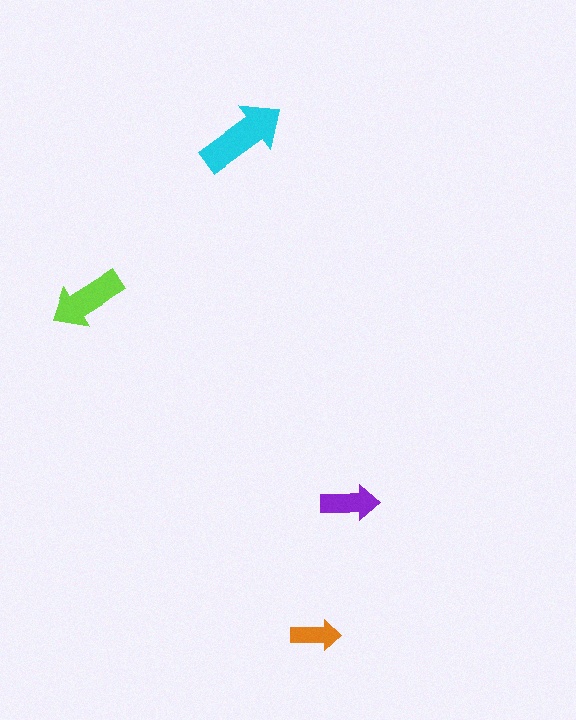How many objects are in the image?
There are 4 objects in the image.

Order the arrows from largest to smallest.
the cyan one, the lime one, the purple one, the orange one.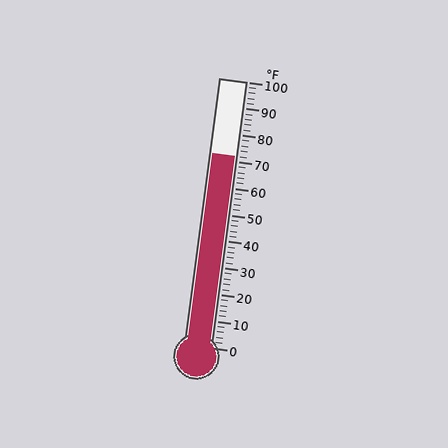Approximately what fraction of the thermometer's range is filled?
The thermometer is filled to approximately 70% of its range.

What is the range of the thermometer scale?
The thermometer scale ranges from 0°F to 100°F.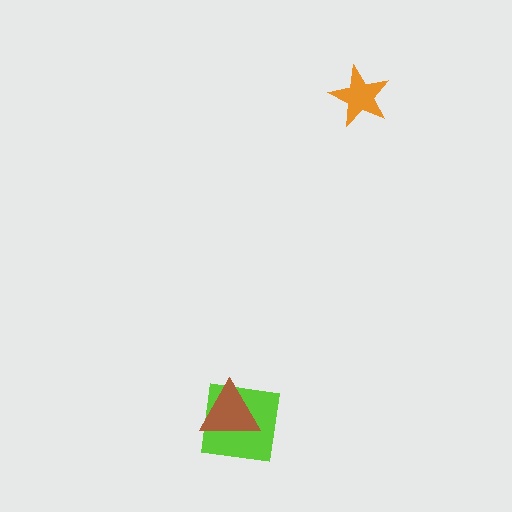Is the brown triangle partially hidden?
No, no other shape covers it.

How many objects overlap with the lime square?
1 object overlaps with the lime square.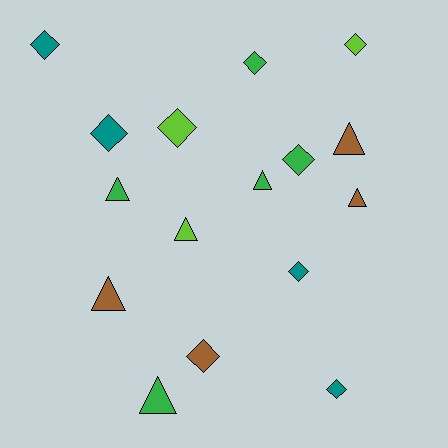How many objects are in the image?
There are 16 objects.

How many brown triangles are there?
There are 3 brown triangles.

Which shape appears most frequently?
Diamond, with 9 objects.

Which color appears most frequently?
Green, with 5 objects.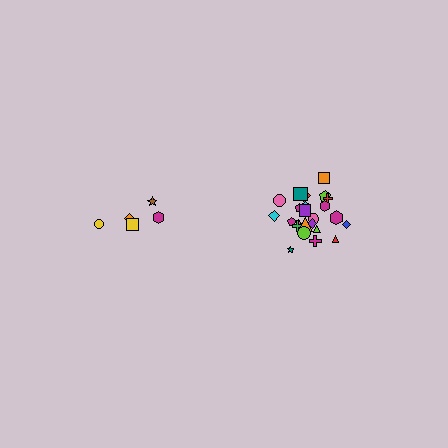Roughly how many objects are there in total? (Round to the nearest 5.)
Roughly 30 objects in total.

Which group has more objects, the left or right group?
The right group.